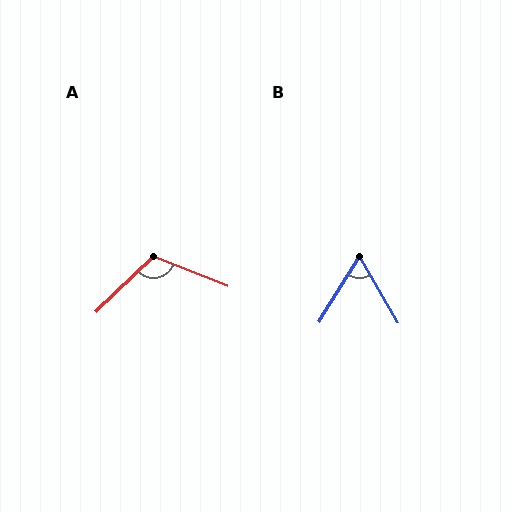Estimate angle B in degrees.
Approximately 62 degrees.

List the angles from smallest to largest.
B (62°), A (115°).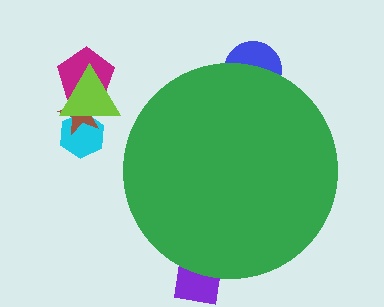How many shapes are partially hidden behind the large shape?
2 shapes are partially hidden.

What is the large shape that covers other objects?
A green circle.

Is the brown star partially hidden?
No, the brown star is fully visible.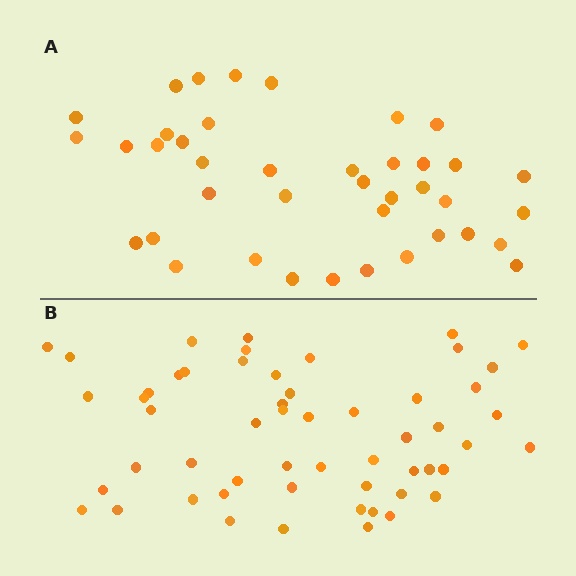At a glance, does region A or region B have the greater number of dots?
Region B (the bottom region) has more dots.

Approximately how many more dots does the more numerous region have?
Region B has approximately 15 more dots than region A.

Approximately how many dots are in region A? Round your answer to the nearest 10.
About 40 dots.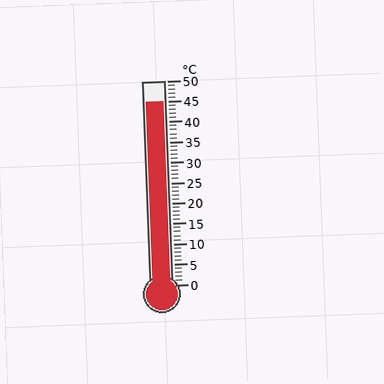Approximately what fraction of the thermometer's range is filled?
The thermometer is filled to approximately 90% of its range.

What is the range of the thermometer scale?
The thermometer scale ranges from 0°C to 50°C.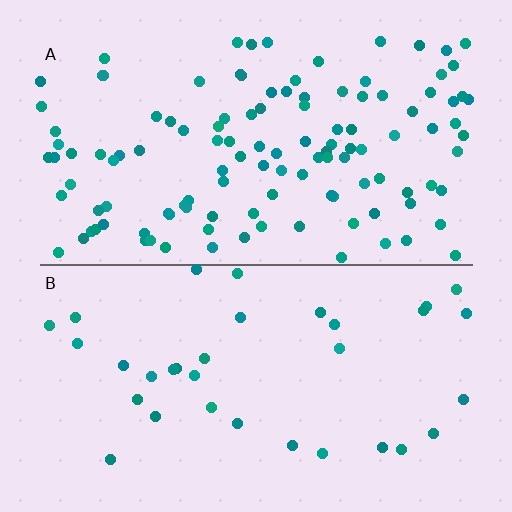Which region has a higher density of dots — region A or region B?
A (the top).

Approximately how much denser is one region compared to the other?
Approximately 3.5× — region A over region B.